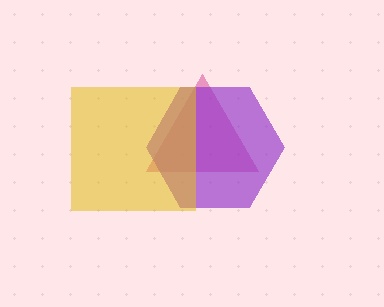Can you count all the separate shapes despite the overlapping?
Yes, there are 3 separate shapes.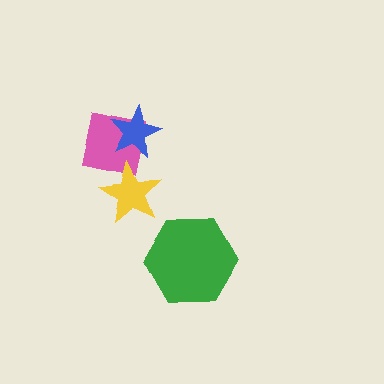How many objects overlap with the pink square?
2 objects overlap with the pink square.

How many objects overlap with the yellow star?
1 object overlaps with the yellow star.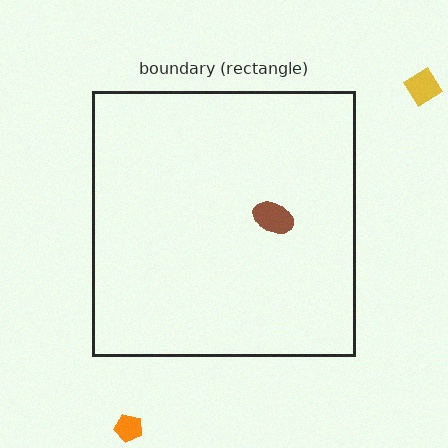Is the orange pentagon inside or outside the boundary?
Outside.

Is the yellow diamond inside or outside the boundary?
Outside.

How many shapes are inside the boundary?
1 inside, 2 outside.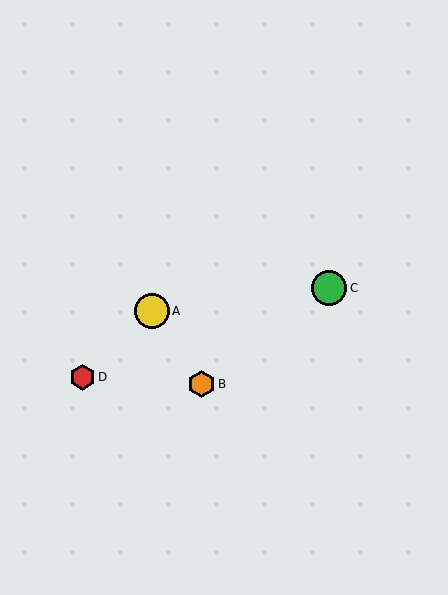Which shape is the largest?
The yellow circle (labeled A) is the largest.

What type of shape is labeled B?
Shape B is an orange hexagon.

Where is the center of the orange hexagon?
The center of the orange hexagon is at (201, 384).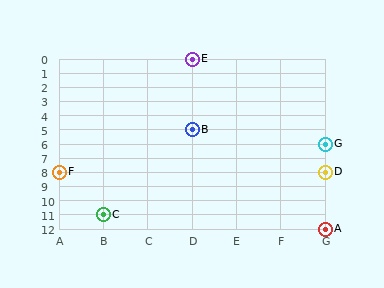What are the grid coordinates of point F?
Point F is at grid coordinates (A, 8).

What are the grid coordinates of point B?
Point B is at grid coordinates (D, 5).